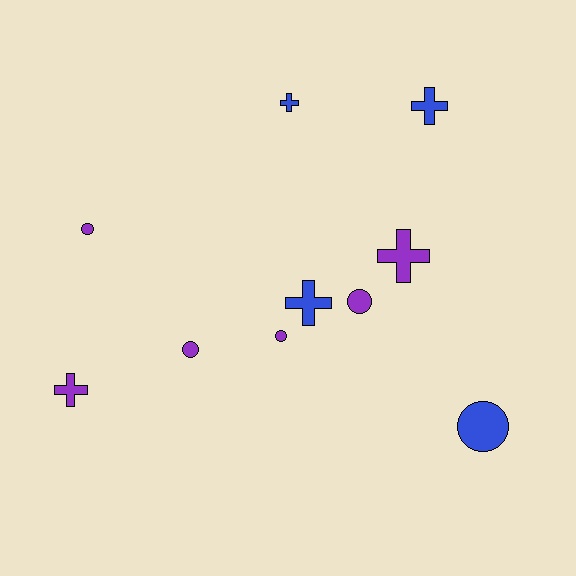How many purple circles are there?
There are 4 purple circles.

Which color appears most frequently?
Purple, with 6 objects.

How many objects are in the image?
There are 10 objects.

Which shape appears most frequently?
Circle, with 5 objects.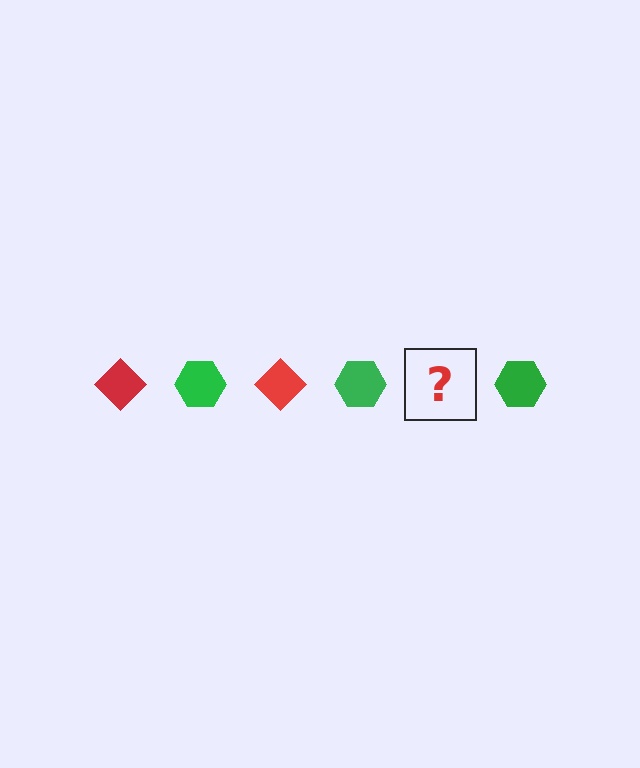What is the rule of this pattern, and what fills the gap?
The rule is that the pattern alternates between red diamond and green hexagon. The gap should be filled with a red diamond.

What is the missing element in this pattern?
The missing element is a red diamond.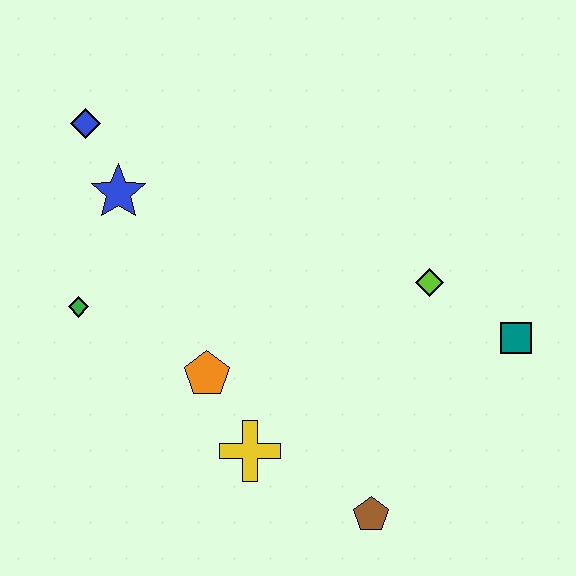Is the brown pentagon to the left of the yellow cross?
No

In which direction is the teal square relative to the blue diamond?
The teal square is to the right of the blue diamond.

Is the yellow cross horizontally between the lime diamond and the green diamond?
Yes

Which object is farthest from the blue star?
The teal square is farthest from the blue star.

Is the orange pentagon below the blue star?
Yes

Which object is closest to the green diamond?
The blue star is closest to the green diamond.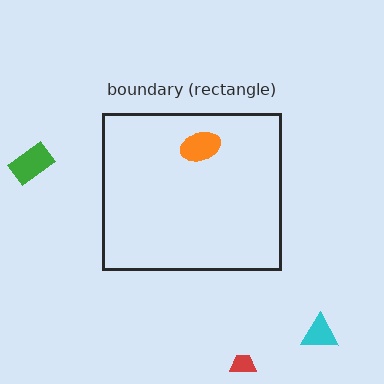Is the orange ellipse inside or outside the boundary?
Inside.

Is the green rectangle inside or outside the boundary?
Outside.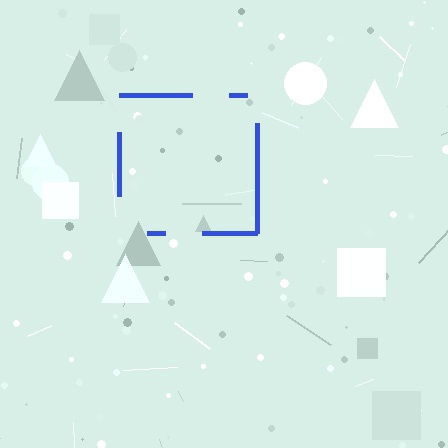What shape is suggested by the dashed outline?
The dashed outline suggests a square.